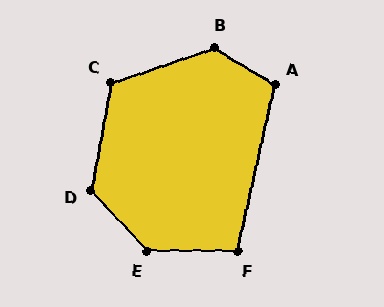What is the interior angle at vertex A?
Approximately 109 degrees (obtuse).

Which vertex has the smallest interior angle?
F, at approximately 103 degrees.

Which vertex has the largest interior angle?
E, at approximately 133 degrees.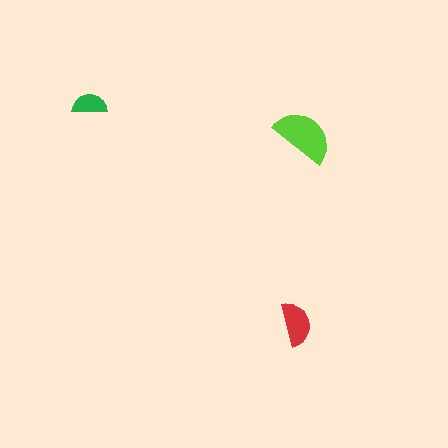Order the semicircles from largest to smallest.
the lime one, the red one, the green one.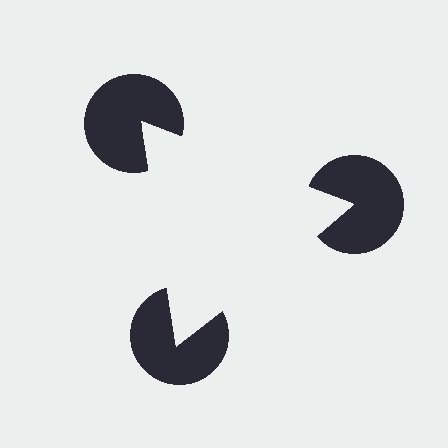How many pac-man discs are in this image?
There are 3 — one at each vertex of the illusory triangle.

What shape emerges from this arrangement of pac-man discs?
An illusory triangle — its edges are inferred from the aligned wedge cuts in the pac-man discs, not physically drawn.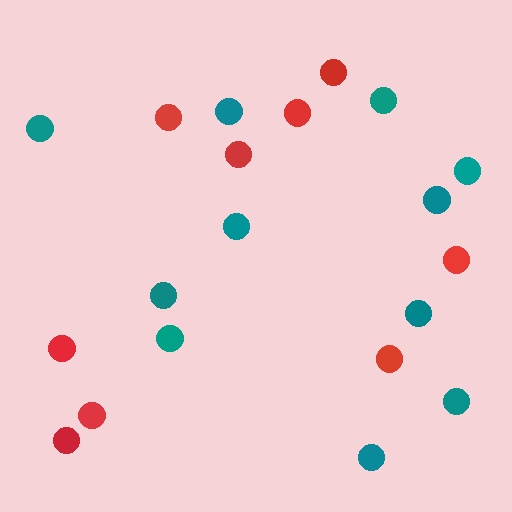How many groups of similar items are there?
There are 2 groups: one group of teal circles (11) and one group of red circles (9).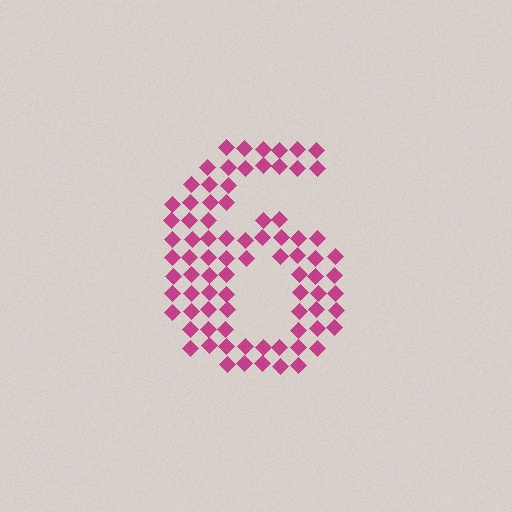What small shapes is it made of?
It is made of small diamonds.